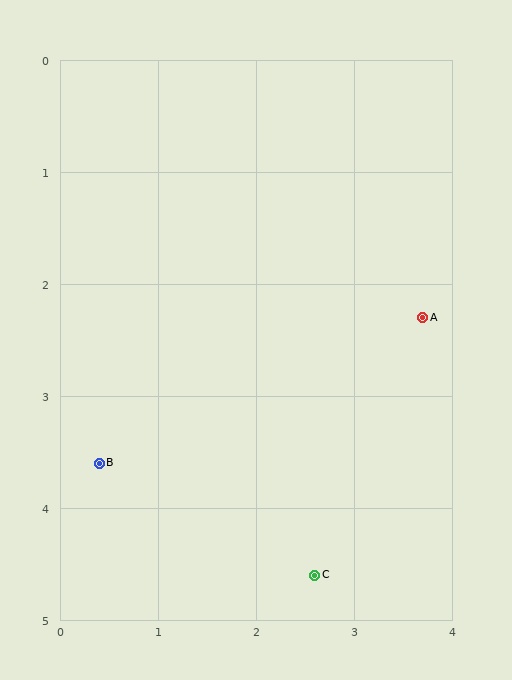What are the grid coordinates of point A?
Point A is at approximately (3.7, 2.3).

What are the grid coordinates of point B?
Point B is at approximately (0.4, 3.6).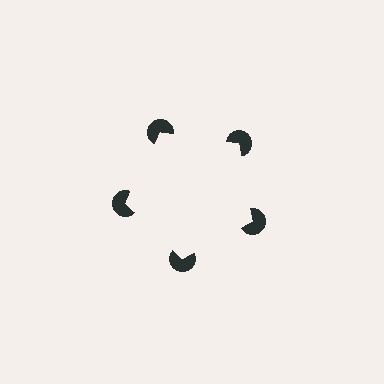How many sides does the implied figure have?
5 sides.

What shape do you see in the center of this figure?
An illusory pentagon — its edges are inferred from the aligned wedge cuts in the pac-man discs, not physically drawn.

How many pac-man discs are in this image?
There are 5 — one at each vertex of the illusory pentagon.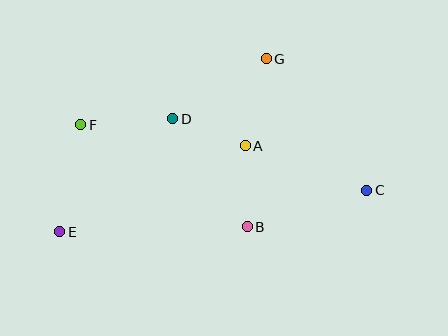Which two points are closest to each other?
Points A and D are closest to each other.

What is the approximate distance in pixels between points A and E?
The distance between A and E is approximately 205 pixels.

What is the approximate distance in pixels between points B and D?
The distance between B and D is approximately 131 pixels.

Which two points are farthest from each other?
Points C and E are farthest from each other.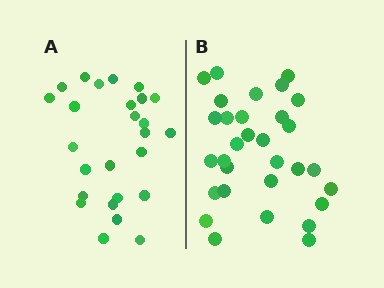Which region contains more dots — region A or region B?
Region B (the right region) has more dots.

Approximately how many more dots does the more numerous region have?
Region B has about 5 more dots than region A.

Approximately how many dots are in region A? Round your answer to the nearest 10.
About 30 dots. (The exact count is 26, which rounds to 30.)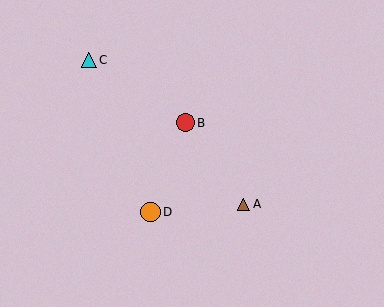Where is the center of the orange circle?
The center of the orange circle is at (150, 212).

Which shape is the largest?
The orange circle (labeled D) is the largest.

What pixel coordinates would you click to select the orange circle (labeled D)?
Click at (150, 212) to select the orange circle D.